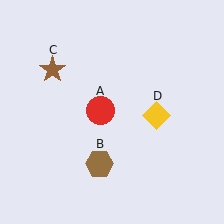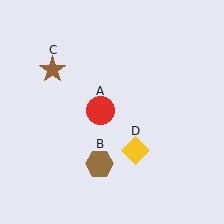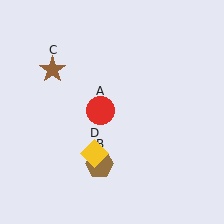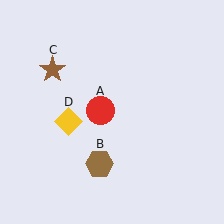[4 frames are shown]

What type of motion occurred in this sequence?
The yellow diamond (object D) rotated clockwise around the center of the scene.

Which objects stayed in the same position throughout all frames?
Red circle (object A) and brown hexagon (object B) and brown star (object C) remained stationary.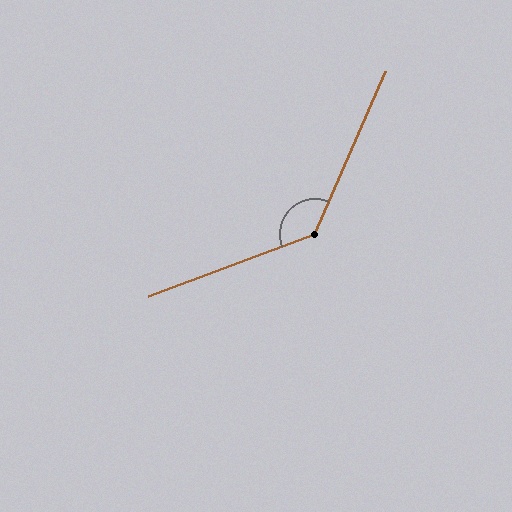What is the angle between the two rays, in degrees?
Approximately 134 degrees.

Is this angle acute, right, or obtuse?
It is obtuse.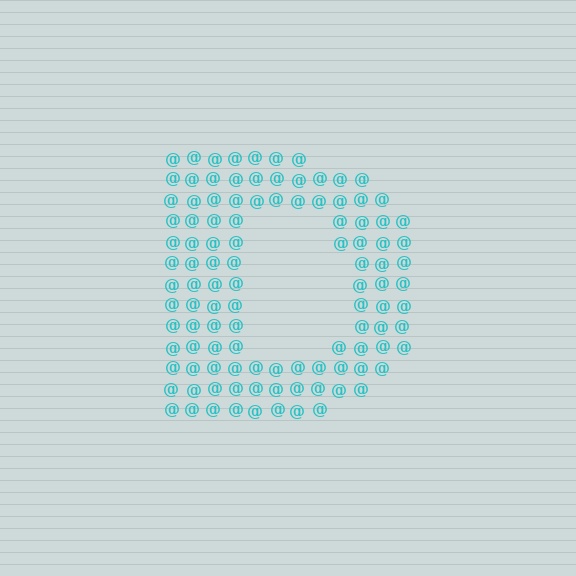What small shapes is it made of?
It is made of small at signs.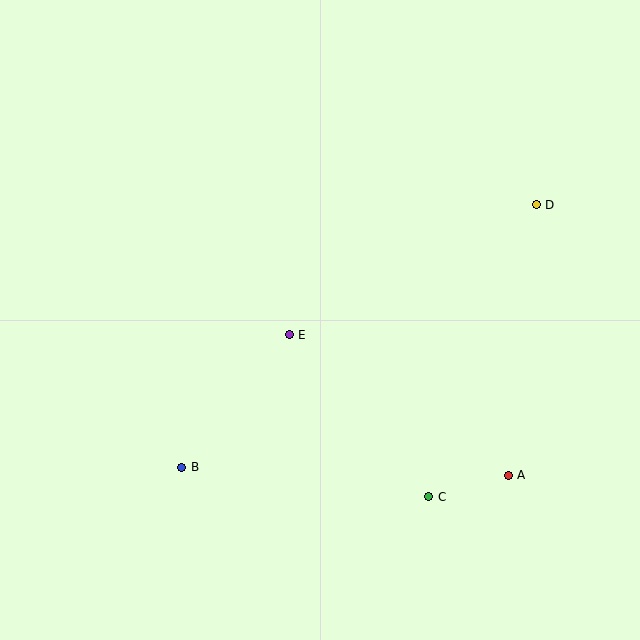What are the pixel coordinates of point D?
Point D is at (536, 205).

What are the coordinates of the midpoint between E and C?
The midpoint between E and C is at (359, 416).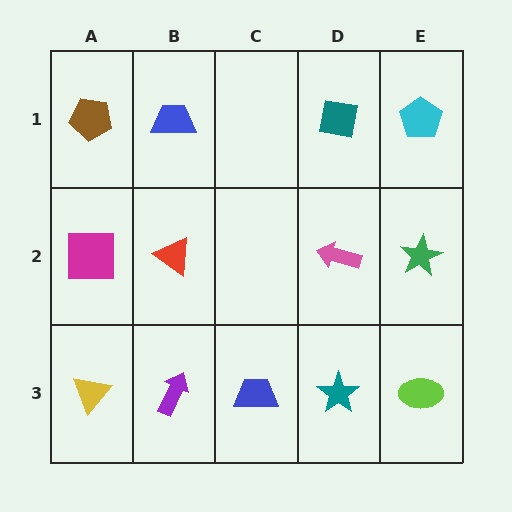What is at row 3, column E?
A lime ellipse.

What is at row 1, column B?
A blue trapezoid.